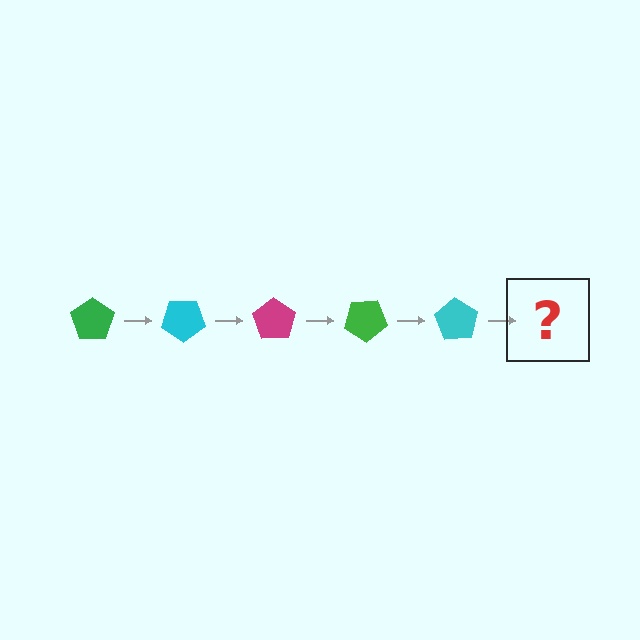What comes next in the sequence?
The next element should be a magenta pentagon, rotated 175 degrees from the start.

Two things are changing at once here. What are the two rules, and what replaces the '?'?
The two rules are that it rotates 35 degrees each step and the color cycles through green, cyan, and magenta. The '?' should be a magenta pentagon, rotated 175 degrees from the start.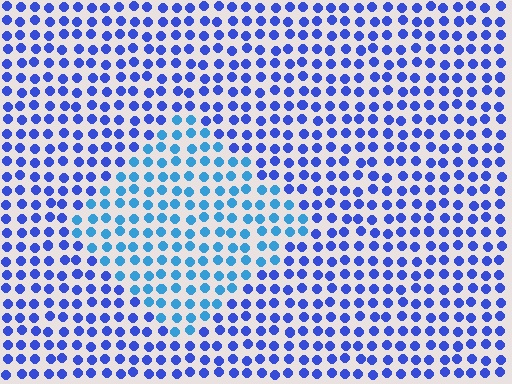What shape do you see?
I see a diamond.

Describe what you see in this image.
The image is filled with small blue elements in a uniform arrangement. A diamond-shaped region is visible where the elements are tinted to a slightly different hue, forming a subtle color boundary.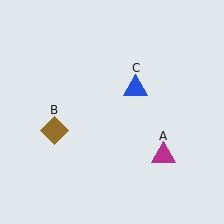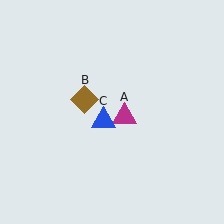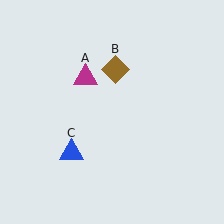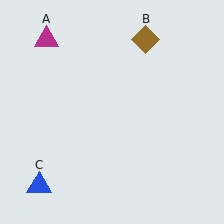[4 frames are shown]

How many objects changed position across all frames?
3 objects changed position: magenta triangle (object A), brown diamond (object B), blue triangle (object C).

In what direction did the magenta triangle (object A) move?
The magenta triangle (object A) moved up and to the left.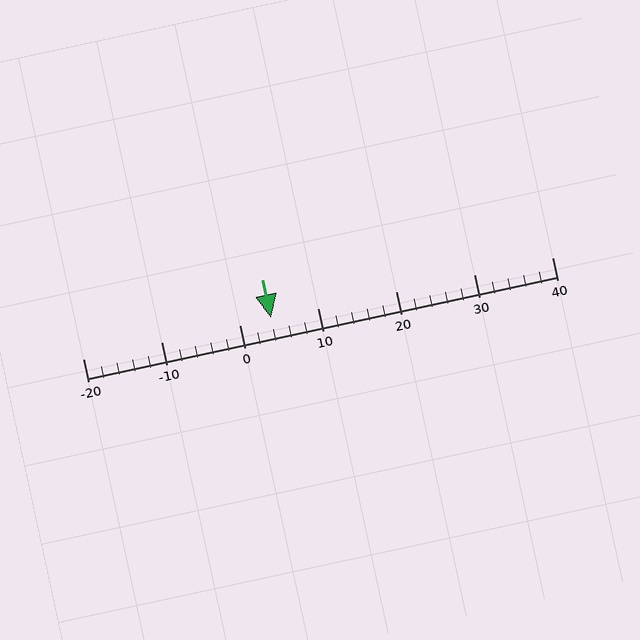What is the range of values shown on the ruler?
The ruler shows values from -20 to 40.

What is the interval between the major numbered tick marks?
The major tick marks are spaced 10 units apart.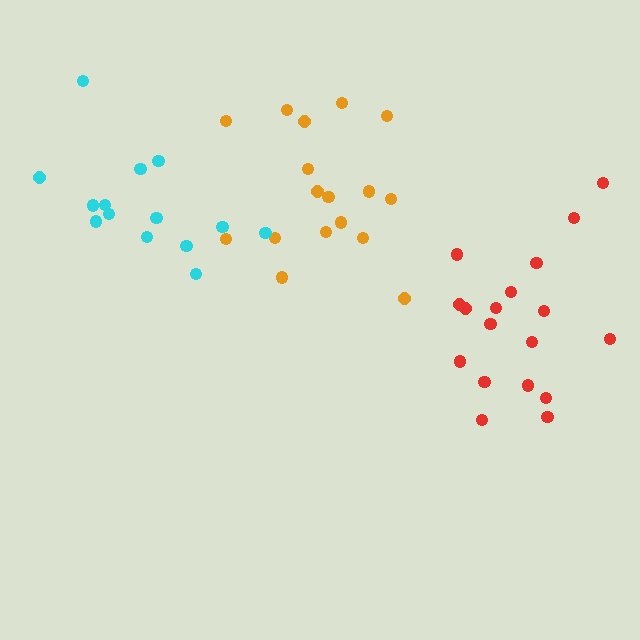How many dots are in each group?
Group 1: 18 dots, Group 2: 17 dots, Group 3: 14 dots (49 total).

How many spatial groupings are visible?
There are 3 spatial groupings.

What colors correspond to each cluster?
The clusters are colored: red, orange, cyan.